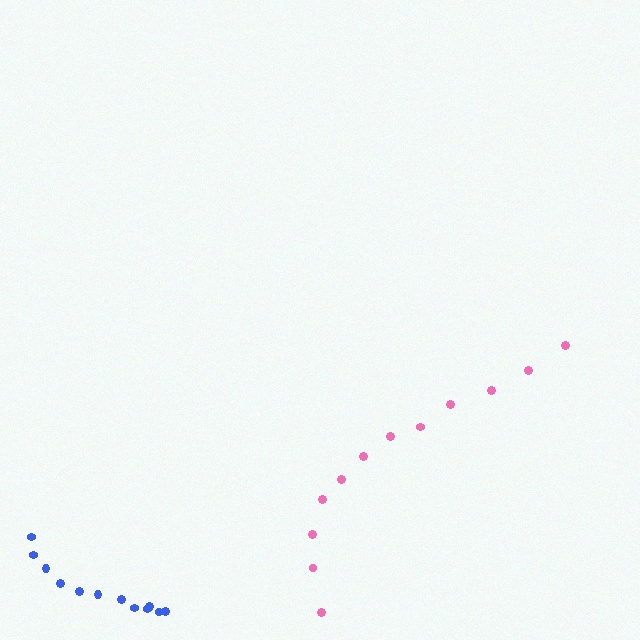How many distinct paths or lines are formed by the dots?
There are 2 distinct paths.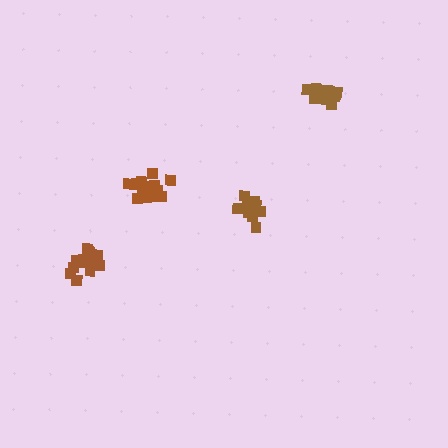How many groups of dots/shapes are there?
There are 4 groups.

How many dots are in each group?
Group 1: 13 dots, Group 2: 14 dots, Group 3: 18 dots, Group 4: 19 dots (64 total).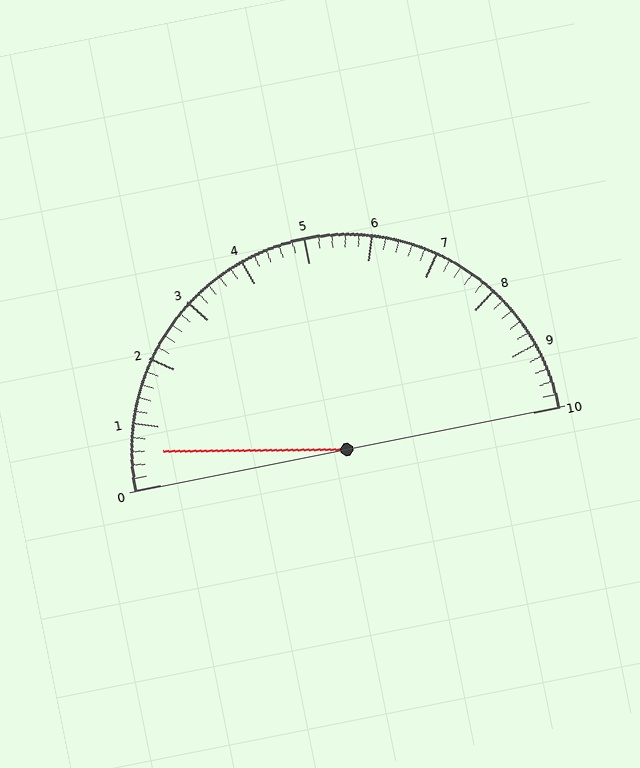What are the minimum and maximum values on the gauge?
The gauge ranges from 0 to 10.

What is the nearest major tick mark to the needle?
The nearest major tick mark is 1.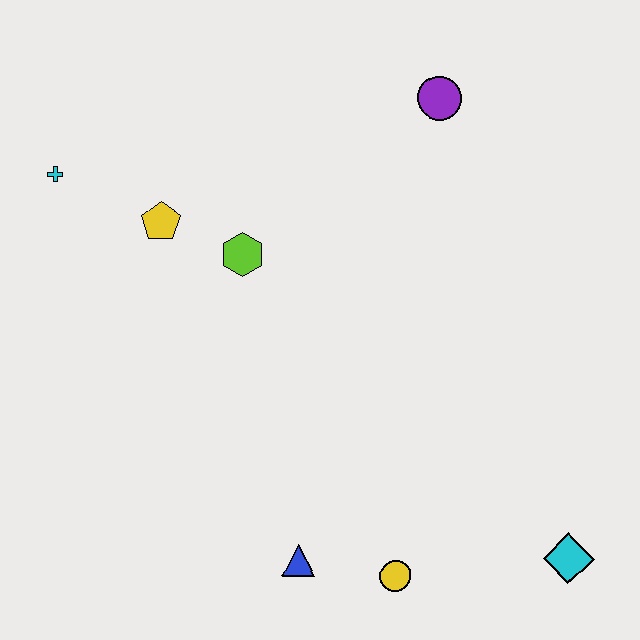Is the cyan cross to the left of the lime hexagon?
Yes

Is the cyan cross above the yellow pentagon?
Yes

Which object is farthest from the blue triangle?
The purple circle is farthest from the blue triangle.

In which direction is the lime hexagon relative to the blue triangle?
The lime hexagon is above the blue triangle.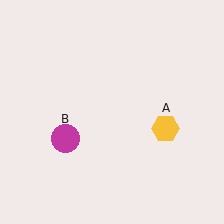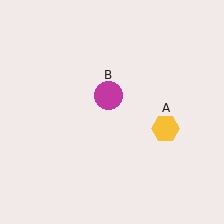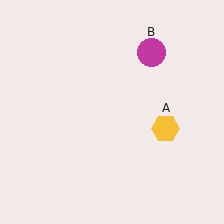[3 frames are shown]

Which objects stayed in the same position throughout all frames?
Yellow hexagon (object A) remained stationary.